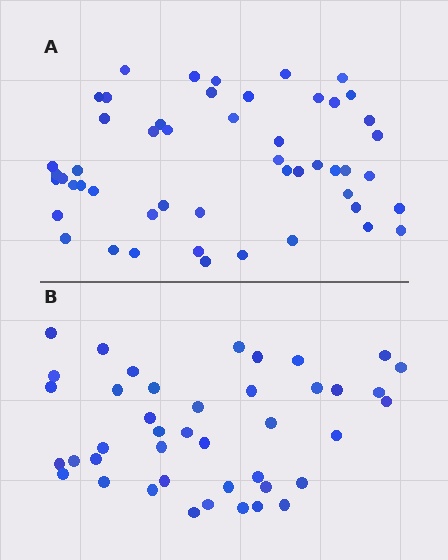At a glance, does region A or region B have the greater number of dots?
Region A (the top region) has more dots.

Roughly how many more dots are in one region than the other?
Region A has roughly 8 or so more dots than region B.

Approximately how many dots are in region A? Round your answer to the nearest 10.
About 50 dots. (The exact count is 51, which rounds to 50.)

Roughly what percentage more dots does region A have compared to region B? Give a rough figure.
About 20% more.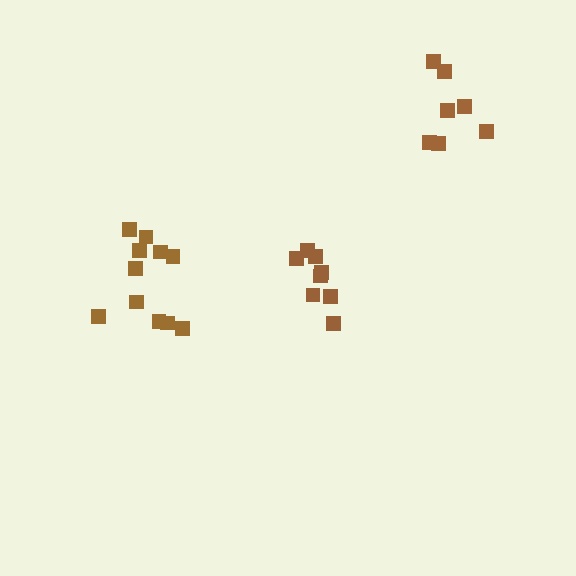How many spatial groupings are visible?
There are 3 spatial groupings.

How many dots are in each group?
Group 1: 8 dots, Group 2: 11 dots, Group 3: 7 dots (26 total).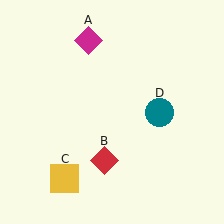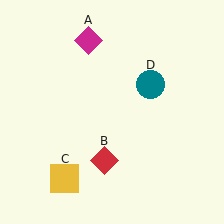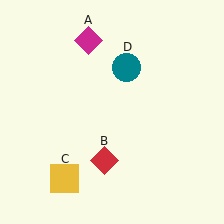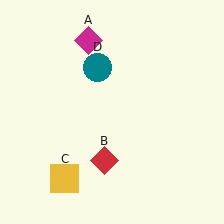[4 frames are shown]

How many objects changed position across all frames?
1 object changed position: teal circle (object D).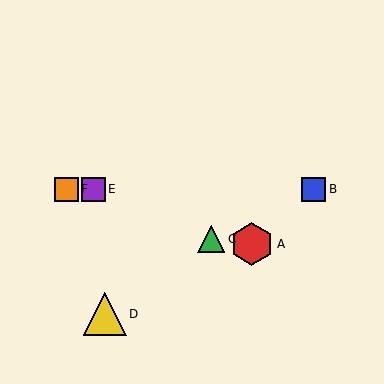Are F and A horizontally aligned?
No, F is at y≈189 and A is at y≈244.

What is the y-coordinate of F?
Object F is at y≈189.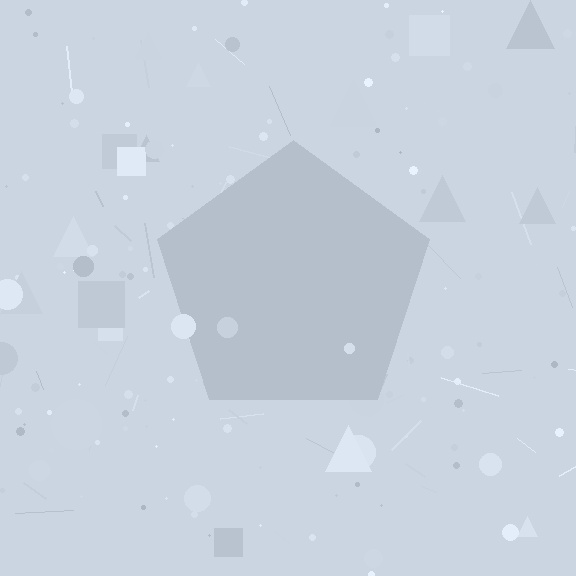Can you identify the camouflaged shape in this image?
The camouflaged shape is a pentagon.